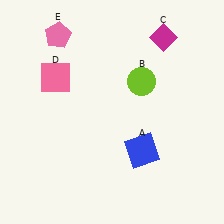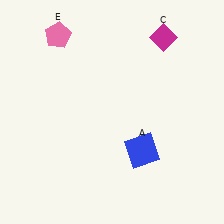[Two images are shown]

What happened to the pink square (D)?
The pink square (D) was removed in Image 2. It was in the top-left area of Image 1.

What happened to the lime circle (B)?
The lime circle (B) was removed in Image 2. It was in the top-right area of Image 1.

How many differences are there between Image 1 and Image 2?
There are 2 differences between the two images.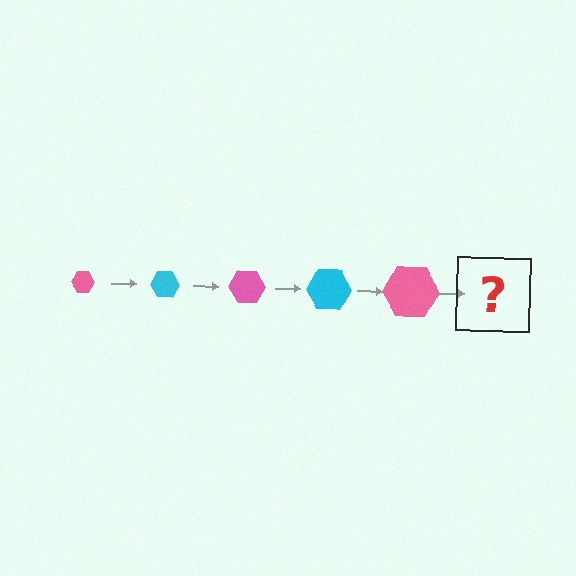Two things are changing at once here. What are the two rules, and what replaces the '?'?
The two rules are that the hexagon grows larger each step and the color cycles through pink and cyan. The '?' should be a cyan hexagon, larger than the previous one.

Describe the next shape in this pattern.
It should be a cyan hexagon, larger than the previous one.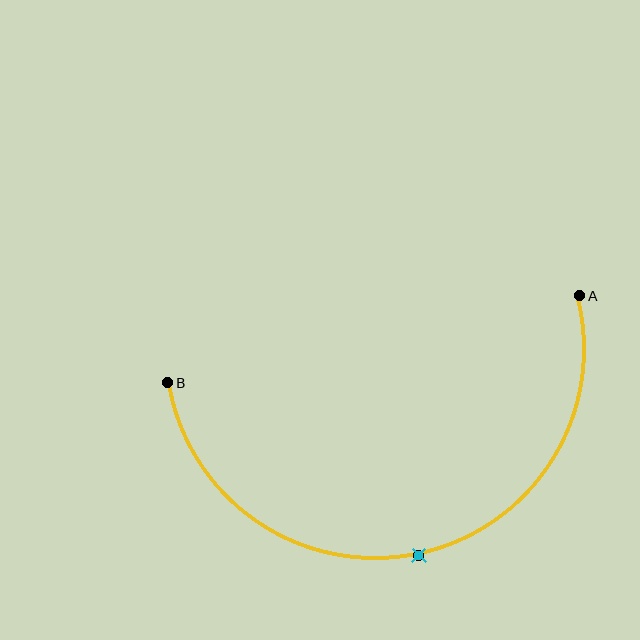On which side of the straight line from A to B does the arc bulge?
The arc bulges below the straight line connecting A and B.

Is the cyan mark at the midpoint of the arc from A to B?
Yes. The cyan mark lies on the arc at equal arc-length from both A and B — it is the arc midpoint.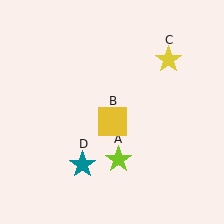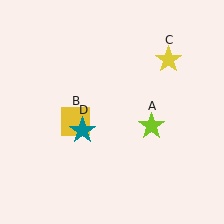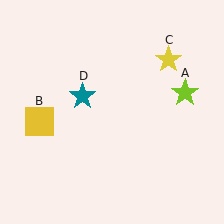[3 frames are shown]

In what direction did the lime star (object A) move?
The lime star (object A) moved up and to the right.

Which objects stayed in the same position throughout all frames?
Yellow star (object C) remained stationary.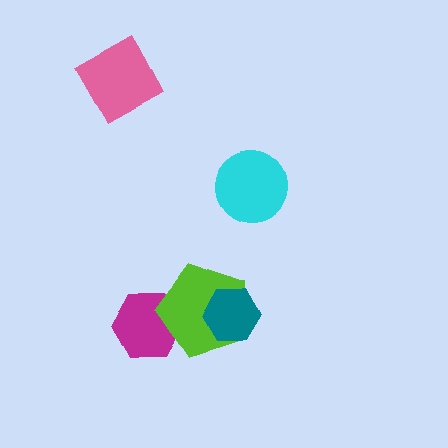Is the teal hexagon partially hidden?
No, no other shape covers it.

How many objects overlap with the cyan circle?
0 objects overlap with the cyan circle.